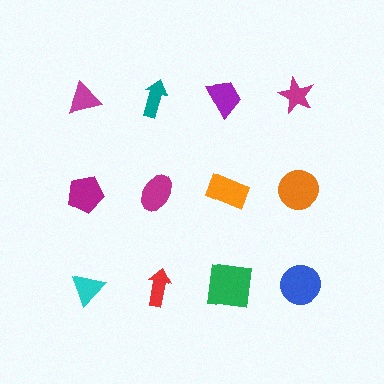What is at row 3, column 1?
A cyan triangle.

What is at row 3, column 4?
A blue circle.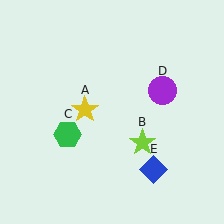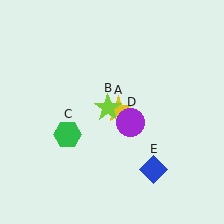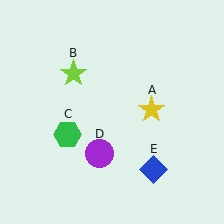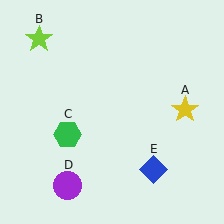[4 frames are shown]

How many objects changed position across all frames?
3 objects changed position: yellow star (object A), lime star (object B), purple circle (object D).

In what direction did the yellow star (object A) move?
The yellow star (object A) moved right.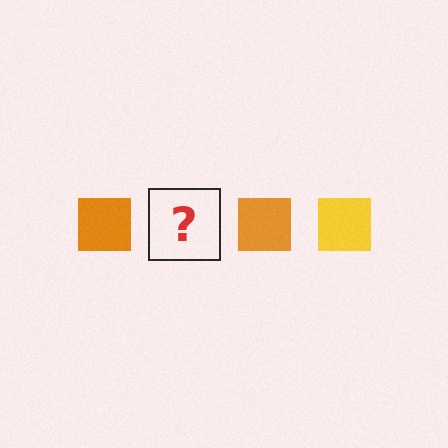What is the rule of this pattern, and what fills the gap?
The rule is that the pattern cycles through orange, yellow squares. The gap should be filled with a yellow square.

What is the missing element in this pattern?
The missing element is a yellow square.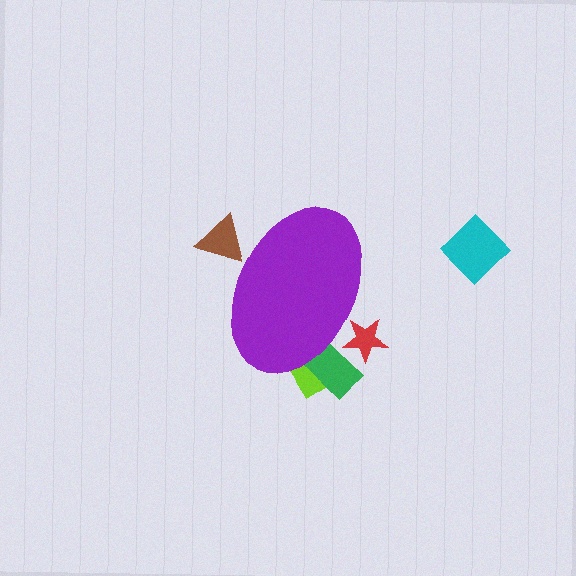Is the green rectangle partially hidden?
Yes, the green rectangle is partially hidden behind the purple ellipse.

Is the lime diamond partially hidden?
Yes, the lime diamond is partially hidden behind the purple ellipse.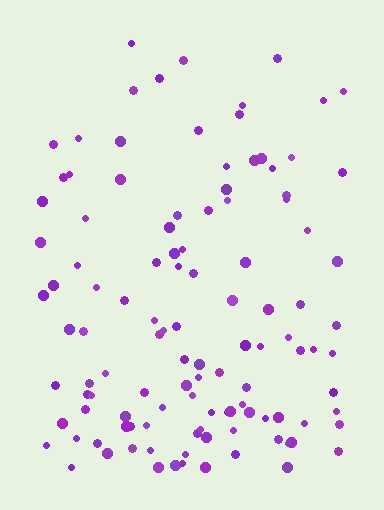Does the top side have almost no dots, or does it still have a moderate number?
Still a moderate number, just noticeably fewer than the bottom.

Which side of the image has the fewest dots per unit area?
The top.